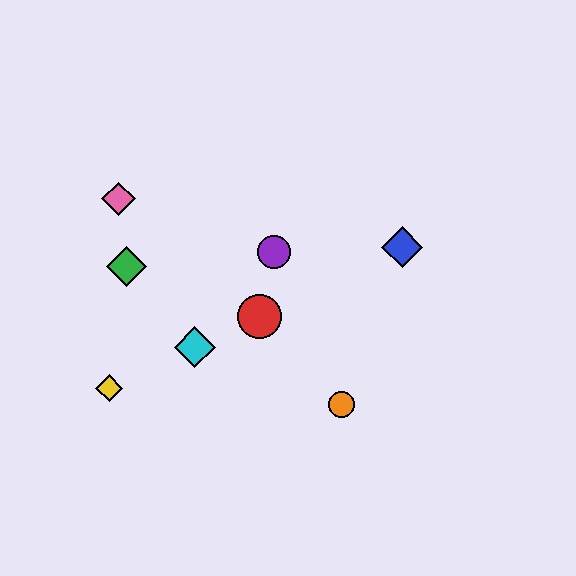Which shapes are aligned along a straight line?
The red circle, the blue diamond, the yellow diamond, the cyan diamond are aligned along a straight line.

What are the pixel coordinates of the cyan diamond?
The cyan diamond is at (195, 347).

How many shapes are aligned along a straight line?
4 shapes (the red circle, the blue diamond, the yellow diamond, the cyan diamond) are aligned along a straight line.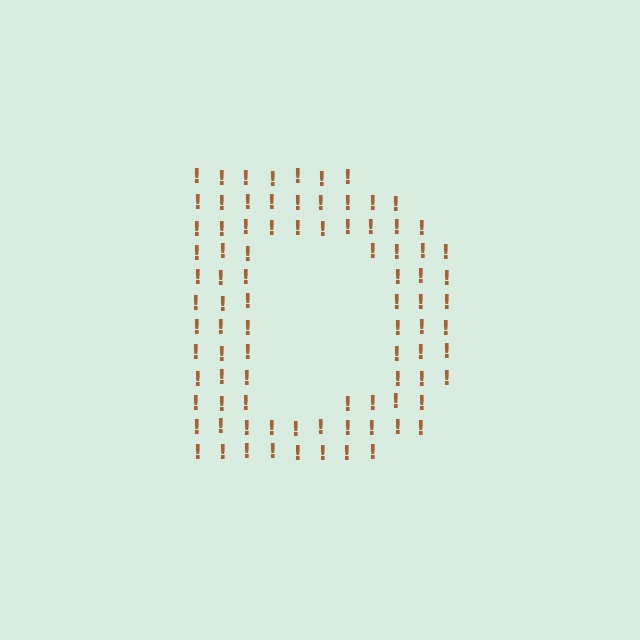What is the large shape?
The large shape is the letter D.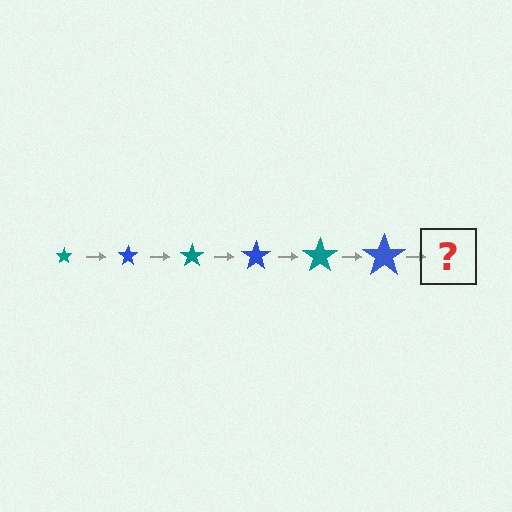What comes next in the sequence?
The next element should be a teal star, larger than the previous one.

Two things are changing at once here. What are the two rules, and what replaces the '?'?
The two rules are that the star grows larger each step and the color cycles through teal and blue. The '?' should be a teal star, larger than the previous one.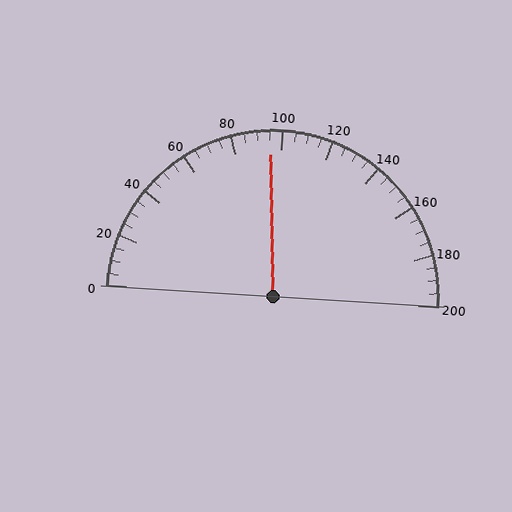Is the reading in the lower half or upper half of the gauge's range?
The reading is in the lower half of the range (0 to 200).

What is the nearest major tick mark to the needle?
The nearest major tick mark is 100.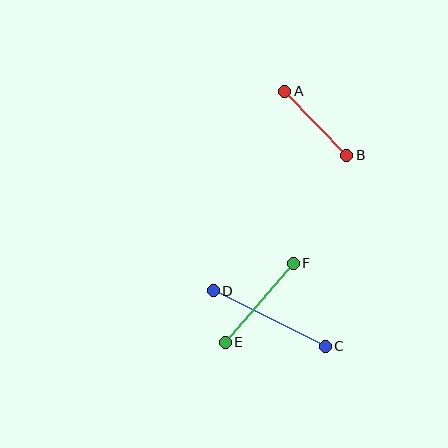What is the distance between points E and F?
The distance is approximately 104 pixels.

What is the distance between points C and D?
The distance is approximately 125 pixels.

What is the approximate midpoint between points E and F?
The midpoint is at approximately (259, 303) pixels.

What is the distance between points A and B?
The distance is approximately 89 pixels.